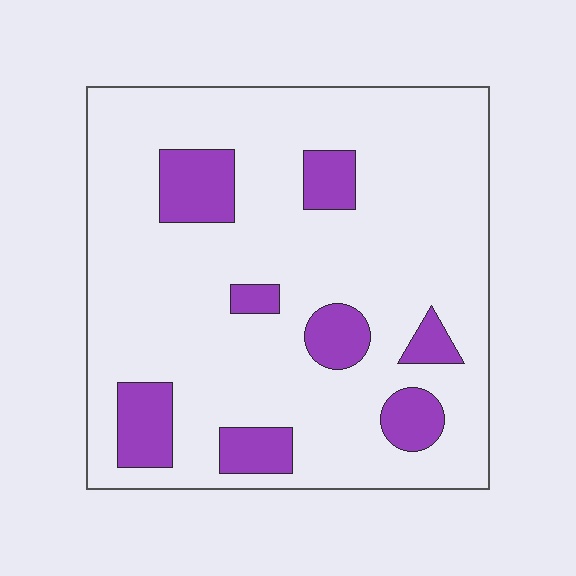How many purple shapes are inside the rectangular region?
8.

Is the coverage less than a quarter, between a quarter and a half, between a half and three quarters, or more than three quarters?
Less than a quarter.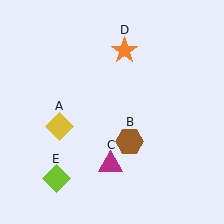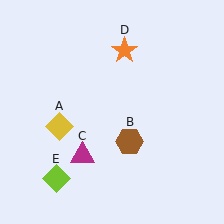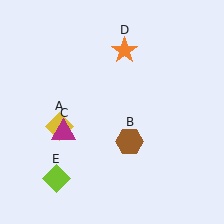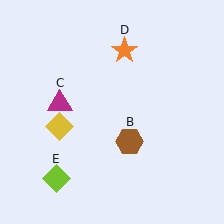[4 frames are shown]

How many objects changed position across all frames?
1 object changed position: magenta triangle (object C).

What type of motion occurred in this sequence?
The magenta triangle (object C) rotated clockwise around the center of the scene.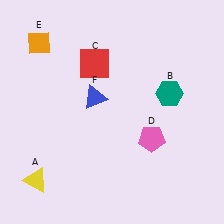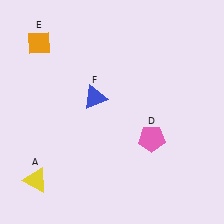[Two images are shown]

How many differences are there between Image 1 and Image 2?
There are 2 differences between the two images.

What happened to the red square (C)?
The red square (C) was removed in Image 2. It was in the top-left area of Image 1.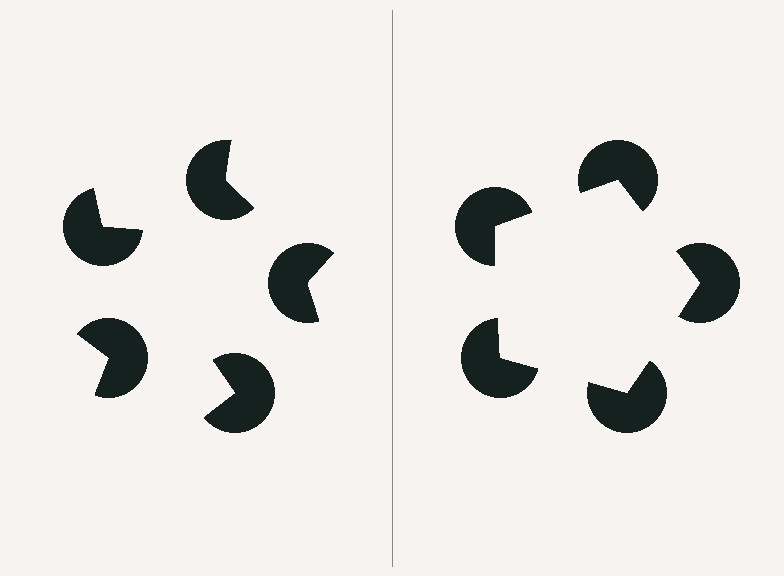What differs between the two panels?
The pac-man discs are positioned identically on both sides; only the wedge orientations differ. On the right they align to a pentagon; on the left they are misaligned.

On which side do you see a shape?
An illusory pentagon appears on the right side. On the left side the wedge cuts are rotated, so no coherent shape forms.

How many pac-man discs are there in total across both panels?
10 — 5 on each side.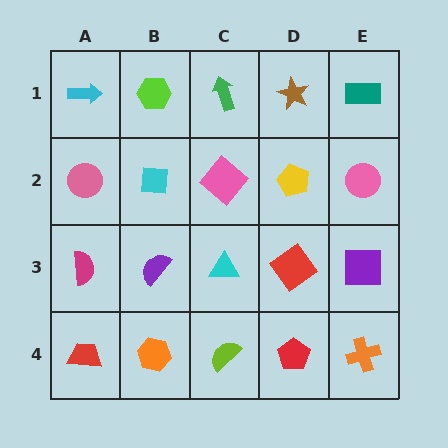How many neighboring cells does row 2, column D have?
4.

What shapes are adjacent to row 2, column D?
A brown star (row 1, column D), a red diamond (row 3, column D), a pink diamond (row 2, column C), a pink circle (row 2, column E).